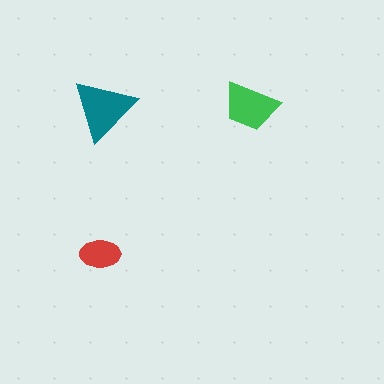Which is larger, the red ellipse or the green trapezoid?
The green trapezoid.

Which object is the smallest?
The red ellipse.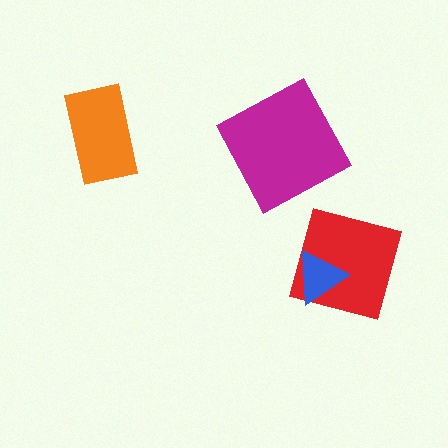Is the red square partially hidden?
Yes, it is partially covered by another shape.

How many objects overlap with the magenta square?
0 objects overlap with the magenta square.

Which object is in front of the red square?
The blue triangle is in front of the red square.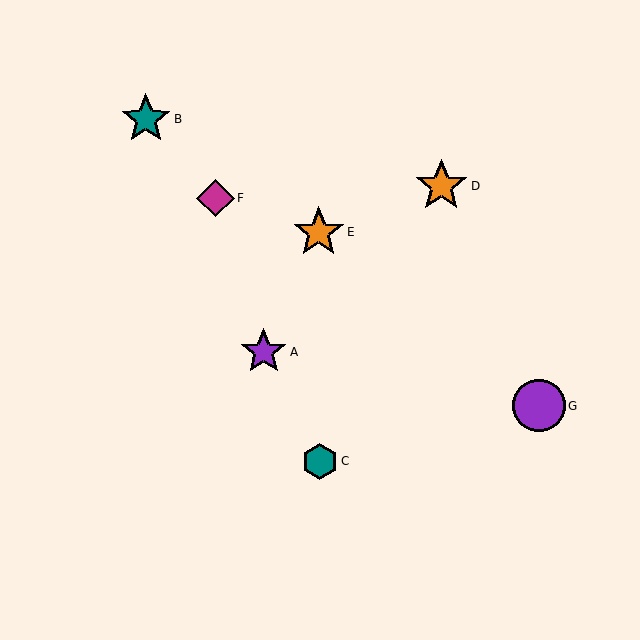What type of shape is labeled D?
Shape D is an orange star.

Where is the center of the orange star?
The center of the orange star is at (319, 232).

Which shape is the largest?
The orange star (labeled D) is the largest.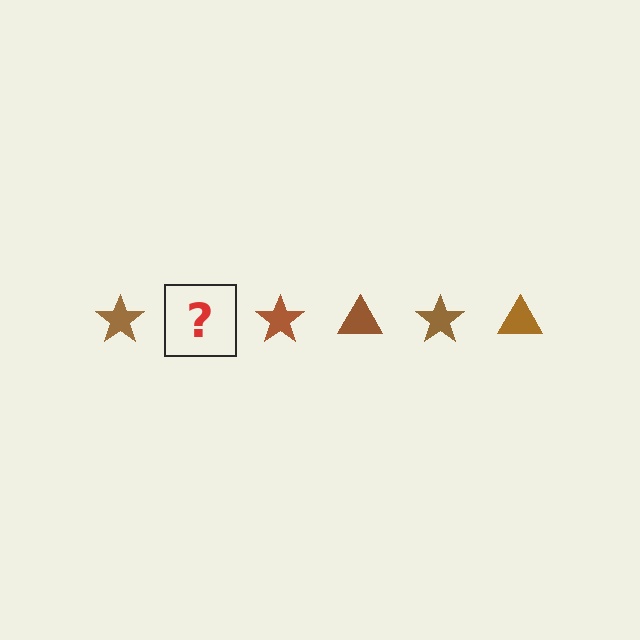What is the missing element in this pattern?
The missing element is a brown triangle.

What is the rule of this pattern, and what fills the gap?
The rule is that the pattern cycles through star, triangle shapes in brown. The gap should be filled with a brown triangle.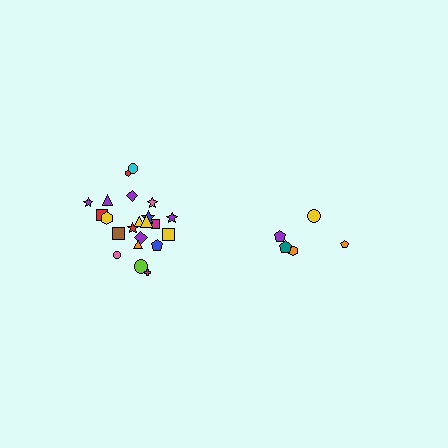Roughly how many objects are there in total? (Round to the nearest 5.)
Roughly 25 objects in total.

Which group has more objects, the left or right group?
The left group.